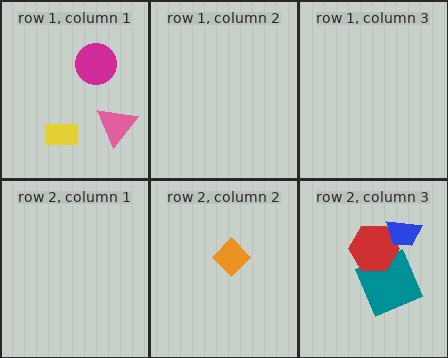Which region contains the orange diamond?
The row 2, column 2 region.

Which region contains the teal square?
The row 2, column 3 region.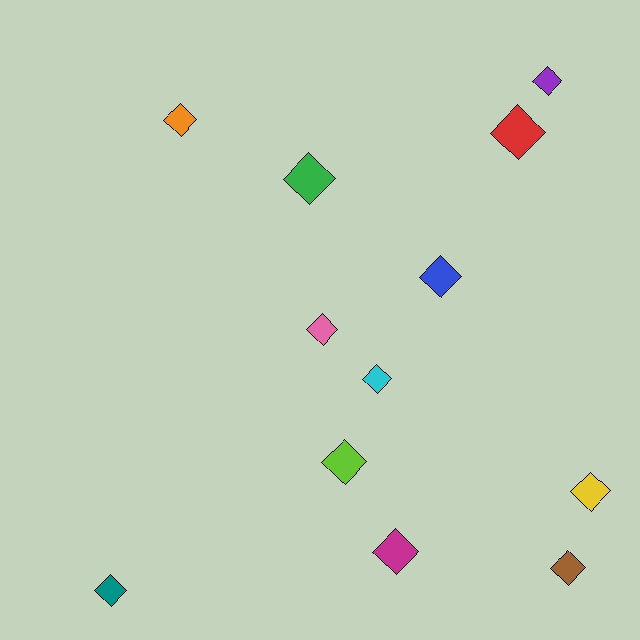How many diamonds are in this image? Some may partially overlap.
There are 12 diamonds.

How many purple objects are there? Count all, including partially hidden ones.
There is 1 purple object.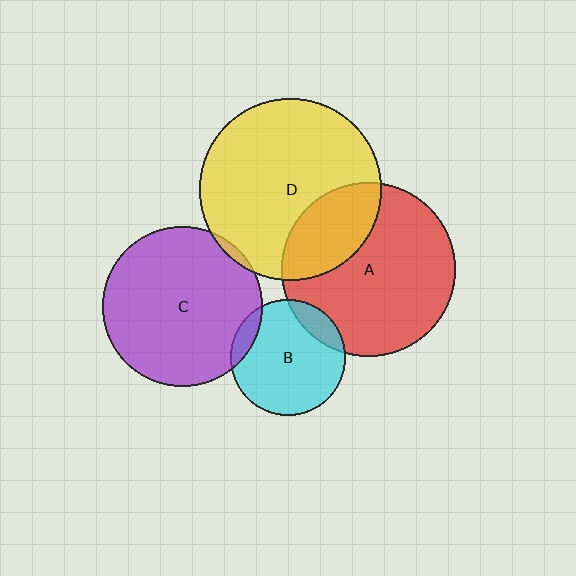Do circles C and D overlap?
Yes.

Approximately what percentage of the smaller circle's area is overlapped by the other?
Approximately 5%.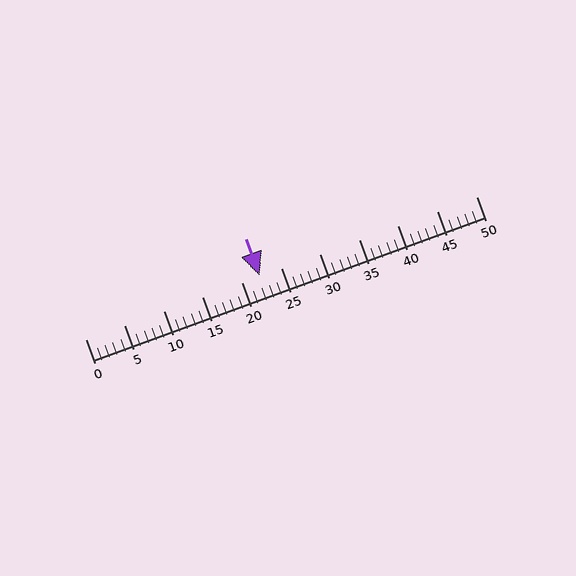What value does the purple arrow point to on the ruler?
The purple arrow points to approximately 22.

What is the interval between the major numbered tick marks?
The major tick marks are spaced 5 units apart.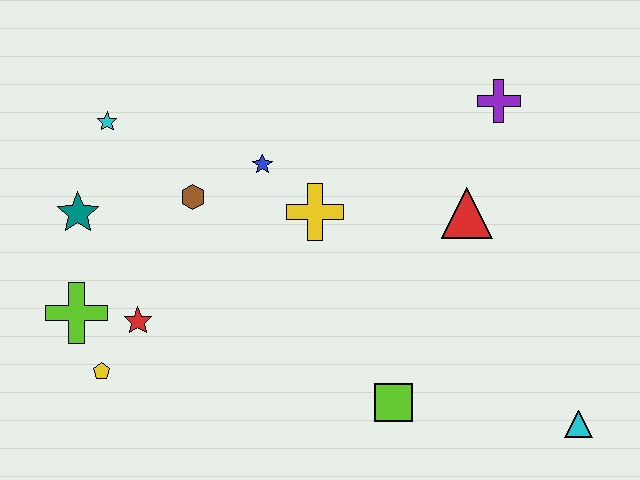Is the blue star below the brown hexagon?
No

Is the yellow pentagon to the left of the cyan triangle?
Yes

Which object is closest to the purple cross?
The red triangle is closest to the purple cross.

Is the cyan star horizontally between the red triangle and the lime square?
No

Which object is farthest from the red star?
The cyan triangle is farthest from the red star.